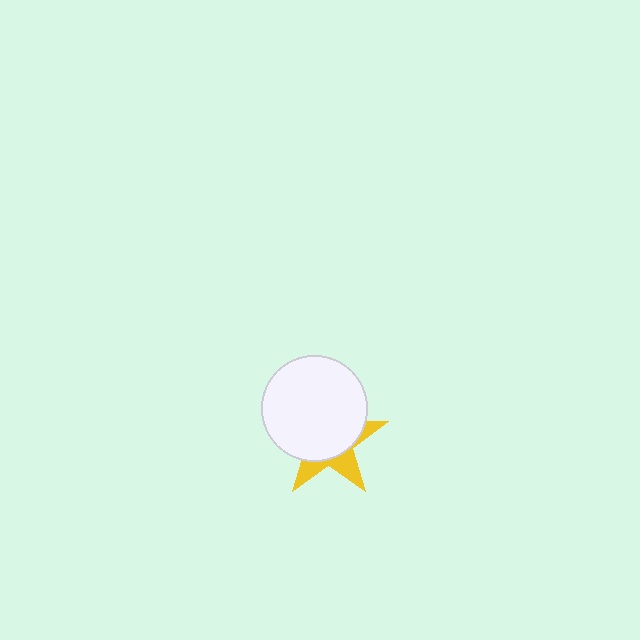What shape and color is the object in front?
The object in front is a white circle.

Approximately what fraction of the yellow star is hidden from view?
Roughly 67% of the yellow star is hidden behind the white circle.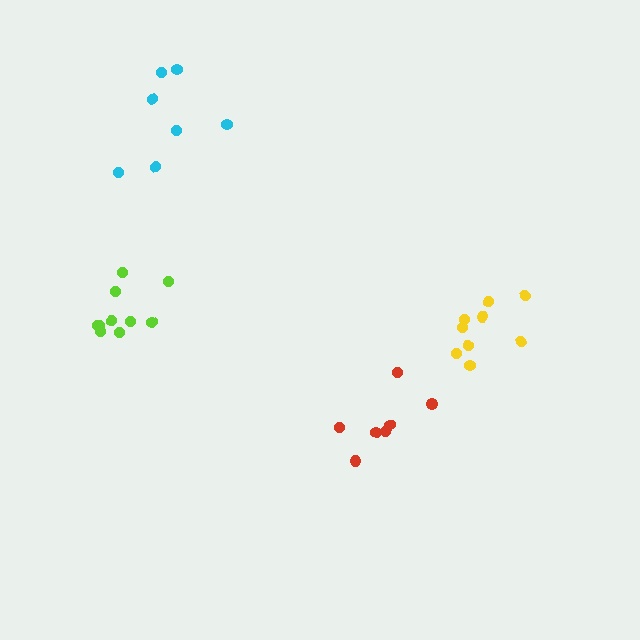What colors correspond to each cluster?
The clusters are colored: cyan, red, lime, yellow.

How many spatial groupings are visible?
There are 4 spatial groupings.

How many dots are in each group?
Group 1: 7 dots, Group 2: 7 dots, Group 3: 10 dots, Group 4: 9 dots (33 total).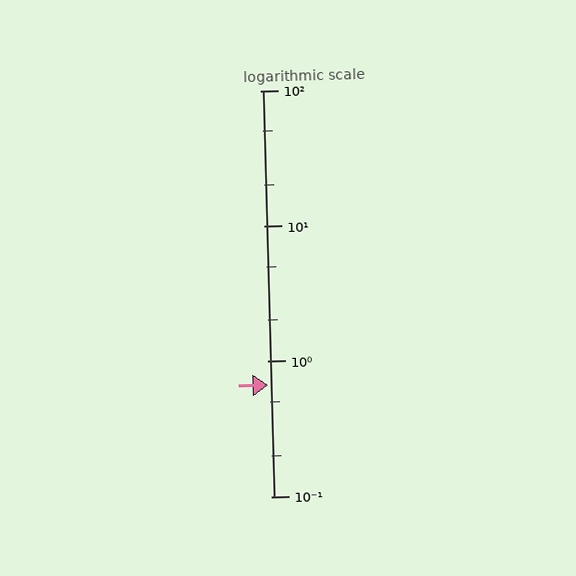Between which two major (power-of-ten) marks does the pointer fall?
The pointer is between 0.1 and 1.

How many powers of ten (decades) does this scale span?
The scale spans 3 decades, from 0.1 to 100.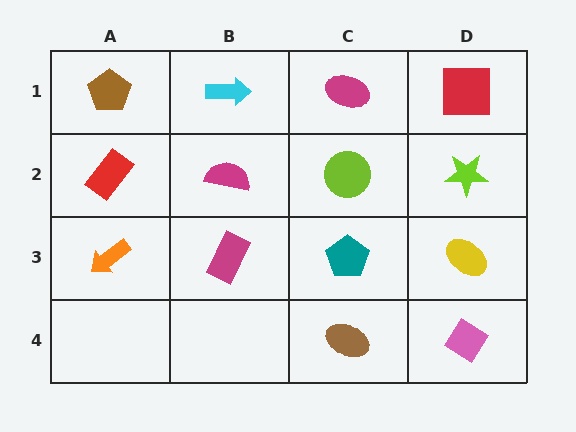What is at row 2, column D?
A lime star.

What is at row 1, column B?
A cyan arrow.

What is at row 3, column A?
An orange arrow.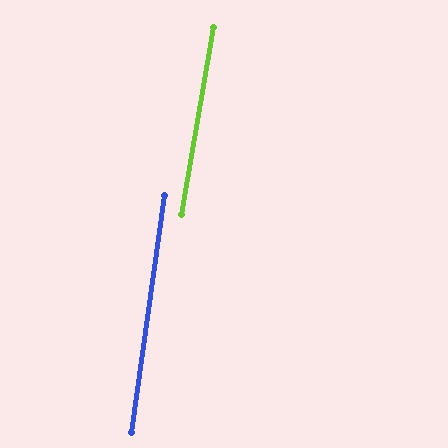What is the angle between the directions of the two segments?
Approximately 2 degrees.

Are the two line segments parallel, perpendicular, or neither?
Parallel — their directions differ by only 1.9°.